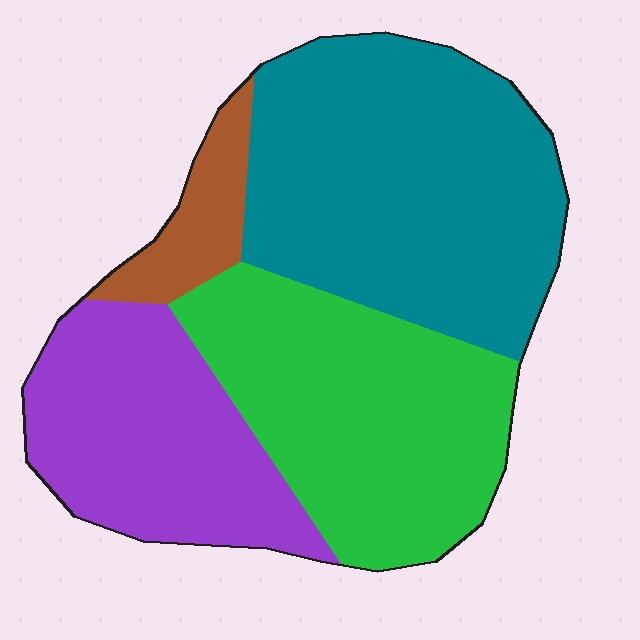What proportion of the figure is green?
Green covers 31% of the figure.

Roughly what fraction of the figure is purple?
Purple covers around 25% of the figure.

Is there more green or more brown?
Green.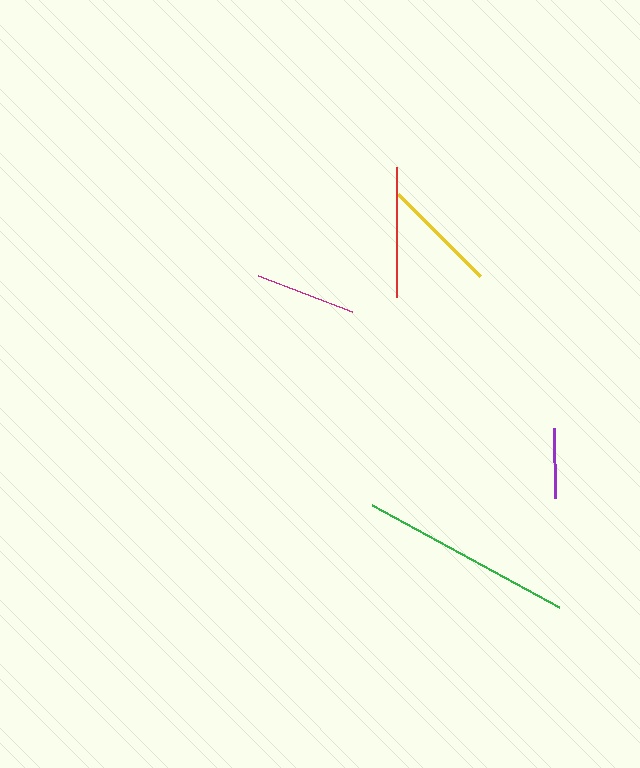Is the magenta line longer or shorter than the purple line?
The magenta line is longer than the purple line.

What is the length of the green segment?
The green segment is approximately 213 pixels long.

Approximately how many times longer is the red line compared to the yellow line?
The red line is approximately 1.1 times the length of the yellow line.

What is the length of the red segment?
The red segment is approximately 130 pixels long.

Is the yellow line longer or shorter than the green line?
The green line is longer than the yellow line.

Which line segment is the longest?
The green line is the longest at approximately 213 pixels.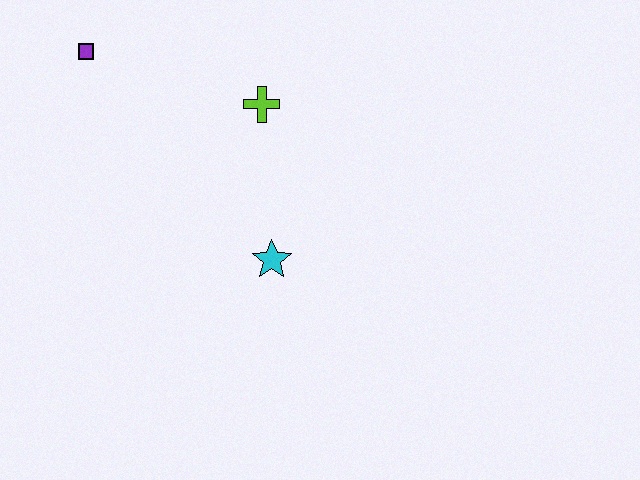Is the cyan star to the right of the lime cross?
Yes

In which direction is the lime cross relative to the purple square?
The lime cross is to the right of the purple square.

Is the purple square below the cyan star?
No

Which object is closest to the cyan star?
The lime cross is closest to the cyan star.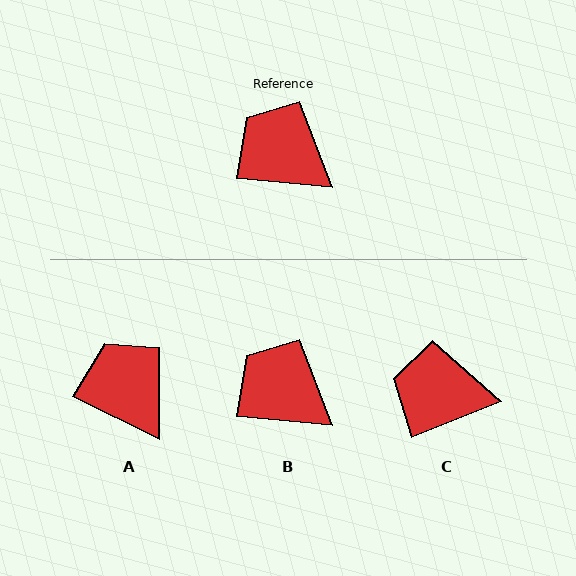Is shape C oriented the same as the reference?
No, it is off by about 27 degrees.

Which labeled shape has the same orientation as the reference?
B.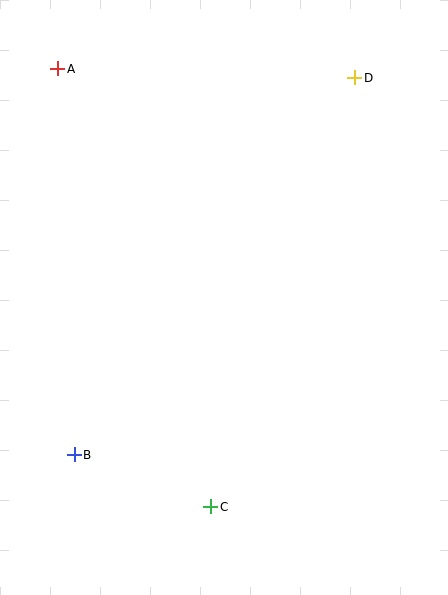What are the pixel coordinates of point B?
Point B is at (74, 455).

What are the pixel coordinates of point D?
Point D is at (355, 78).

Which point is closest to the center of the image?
Point C at (211, 507) is closest to the center.